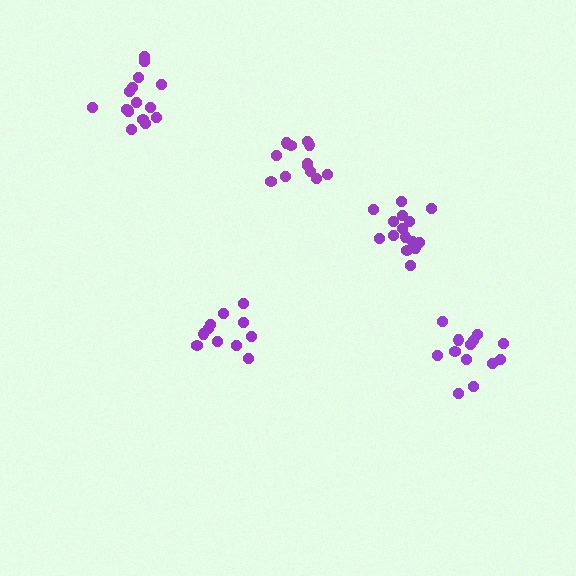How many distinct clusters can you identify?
There are 5 distinct clusters.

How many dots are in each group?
Group 1: 11 dots, Group 2: 12 dots, Group 3: 13 dots, Group 4: 16 dots, Group 5: 16 dots (68 total).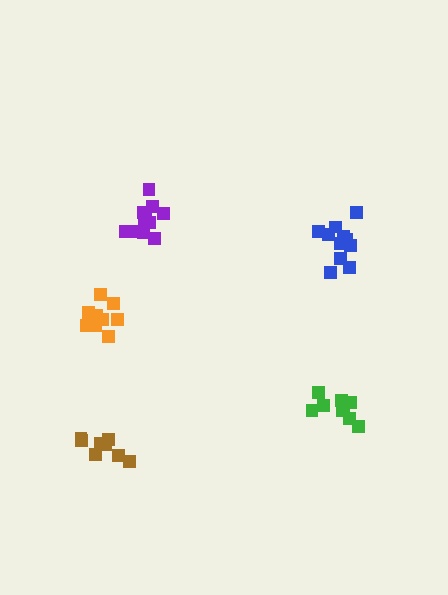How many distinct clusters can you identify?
There are 5 distinct clusters.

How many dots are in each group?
Group 1: 11 dots, Group 2: 9 dots, Group 3: 8 dots, Group 4: 11 dots, Group 5: 9 dots (48 total).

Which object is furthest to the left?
The brown cluster is leftmost.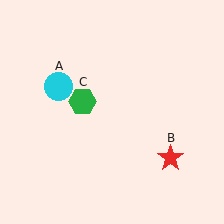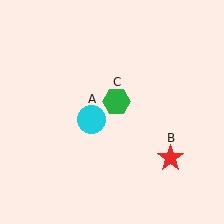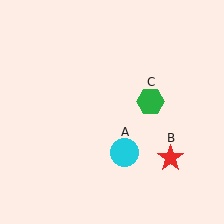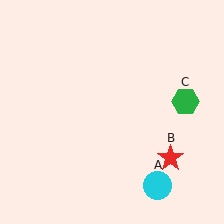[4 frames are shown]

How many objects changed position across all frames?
2 objects changed position: cyan circle (object A), green hexagon (object C).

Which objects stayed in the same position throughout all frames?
Red star (object B) remained stationary.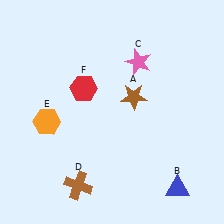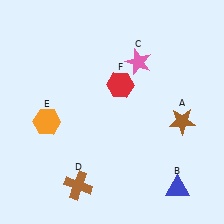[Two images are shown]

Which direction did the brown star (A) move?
The brown star (A) moved right.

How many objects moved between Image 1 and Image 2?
2 objects moved between the two images.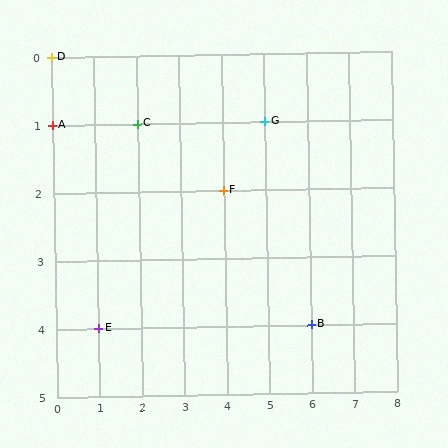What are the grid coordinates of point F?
Point F is at grid coordinates (4, 2).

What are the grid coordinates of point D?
Point D is at grid coordinates (0, 0).